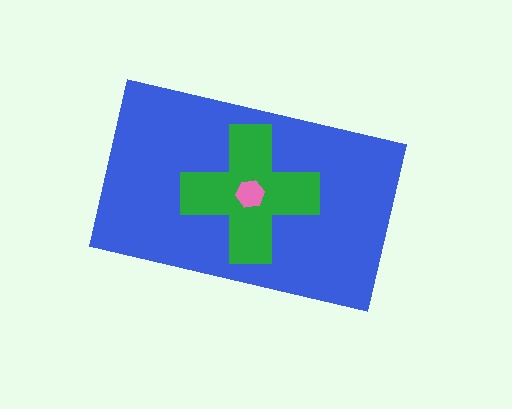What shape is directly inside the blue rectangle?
The green cross.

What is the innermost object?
The pink hexagon.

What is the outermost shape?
The blue rectangle.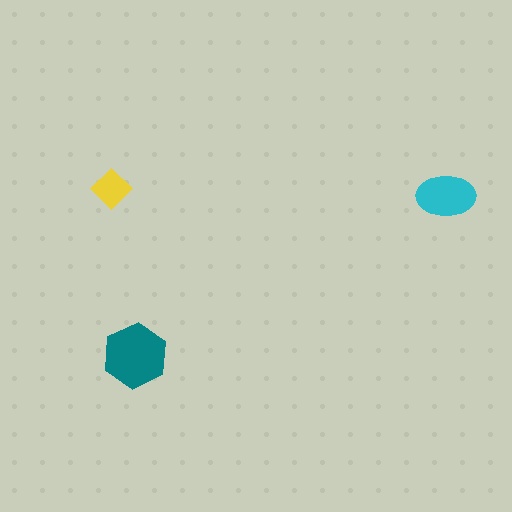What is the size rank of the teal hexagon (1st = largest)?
1st.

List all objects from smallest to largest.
The yellow diamond, the cyan ellipse, the teal hexagon.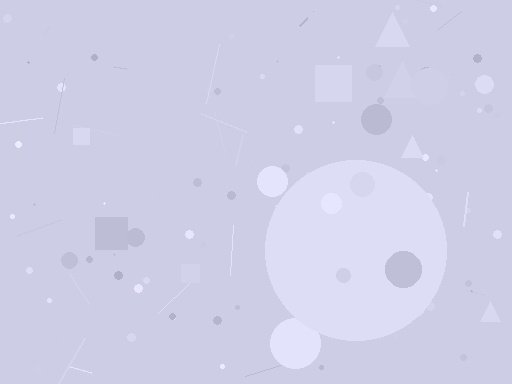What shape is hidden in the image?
A circle is hidden in the image.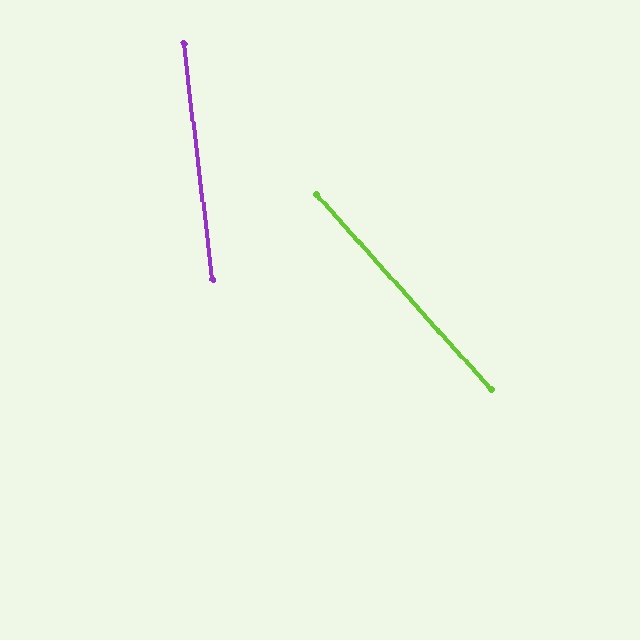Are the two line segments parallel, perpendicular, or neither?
Neither parallel nor perpendicular — they differ by about 35°.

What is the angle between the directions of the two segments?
Approximately 35 degrees.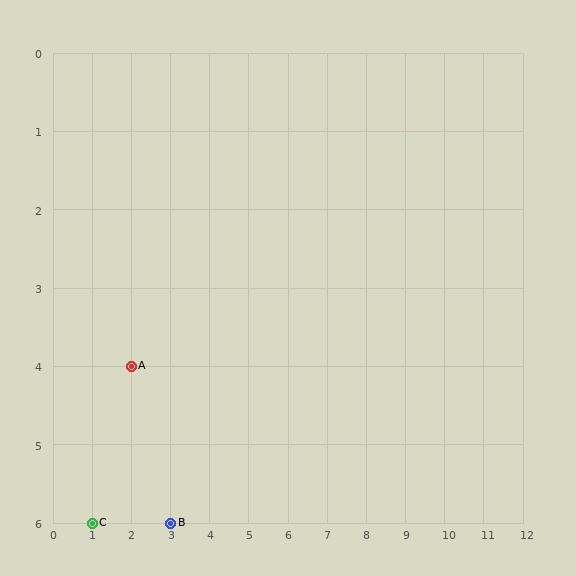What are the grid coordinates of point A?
Point A is at grid coordinates (2, 4).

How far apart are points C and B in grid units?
Points C and B are 2 columns apart.